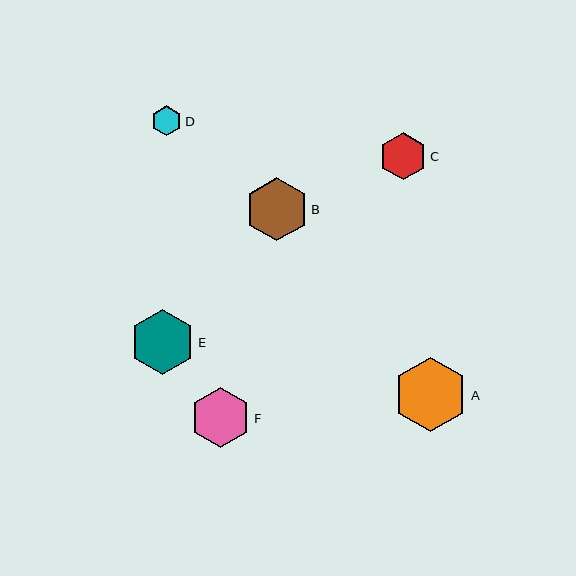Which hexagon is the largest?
Hexagon A is the largest with a size of approximately 74 pixels.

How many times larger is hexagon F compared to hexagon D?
Hexagon F is approximately 2.0 times the size of hexagon D.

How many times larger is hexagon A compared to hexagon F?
Hexagon A is approximately 1.2 times the size of hexagon F.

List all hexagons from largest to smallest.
From largest to smallest: A, E, B, F, C, D.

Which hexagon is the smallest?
Hexagon D is the smallest with a size of approximately 31 pixels.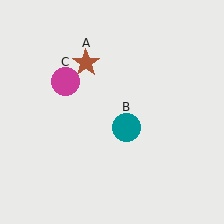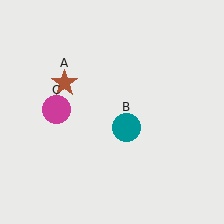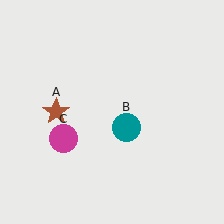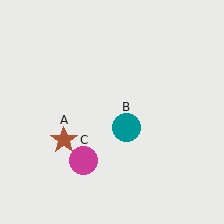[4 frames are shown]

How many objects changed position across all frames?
2 objects changed position: brown star (object A), magenta circle (object C).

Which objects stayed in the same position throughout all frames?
Teal circle (object B) remained stationary.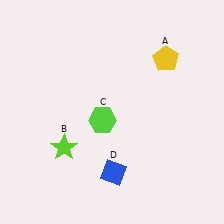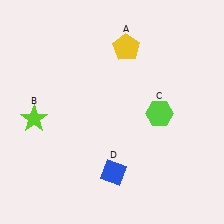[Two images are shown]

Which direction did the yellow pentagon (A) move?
The yellow pentagon (A) moved left.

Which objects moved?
The objects that moved are: the yellow pentagon (A), the lime star (B), the lime hexagon (C).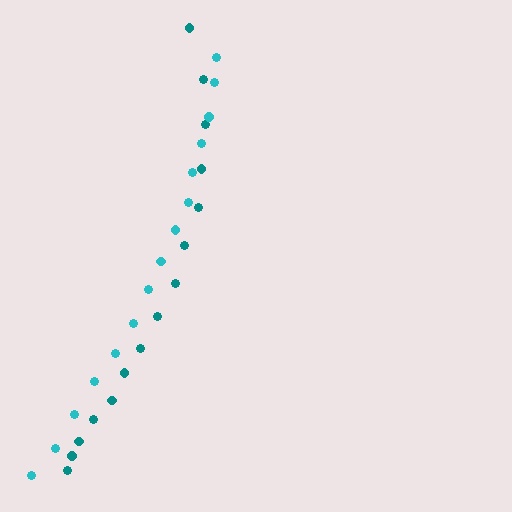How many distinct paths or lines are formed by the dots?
There are 2 distinct paths.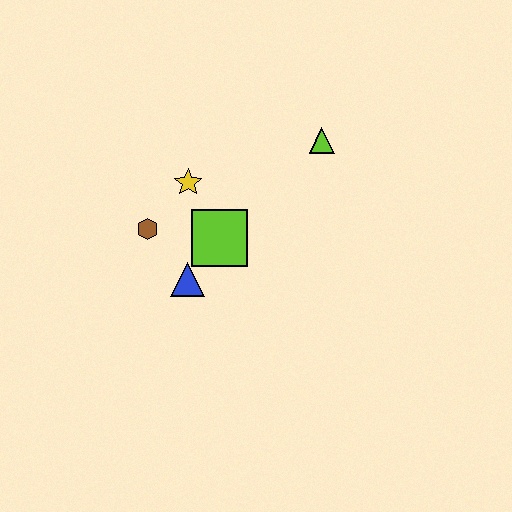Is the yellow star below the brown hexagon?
No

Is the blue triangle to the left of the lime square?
Yes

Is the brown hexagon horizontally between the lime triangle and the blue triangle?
No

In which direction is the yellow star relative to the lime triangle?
The yellow star is to the left of the lime triangle.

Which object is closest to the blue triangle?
The lime square is closest to the blue triangle.